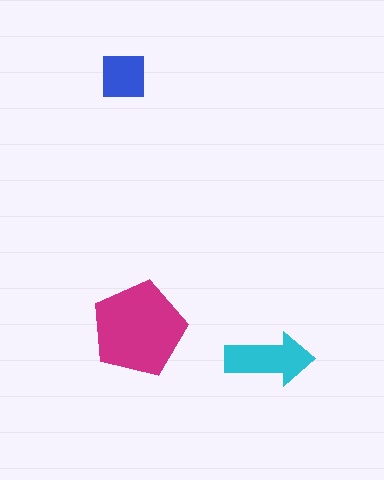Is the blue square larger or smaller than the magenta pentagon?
Smaller.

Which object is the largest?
The magenta pentagon.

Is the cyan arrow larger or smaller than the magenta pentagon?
Smaller.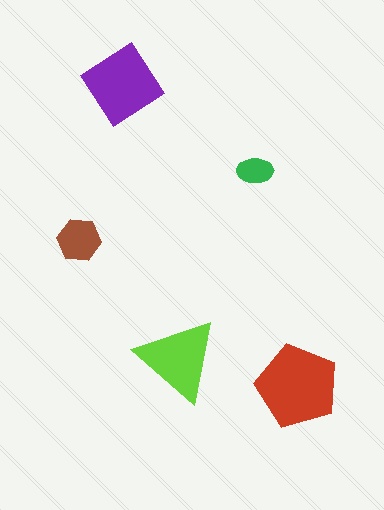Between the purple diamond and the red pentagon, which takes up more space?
The red pentagon.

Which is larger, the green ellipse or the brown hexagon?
The brown hexagon.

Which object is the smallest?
The green ellipse.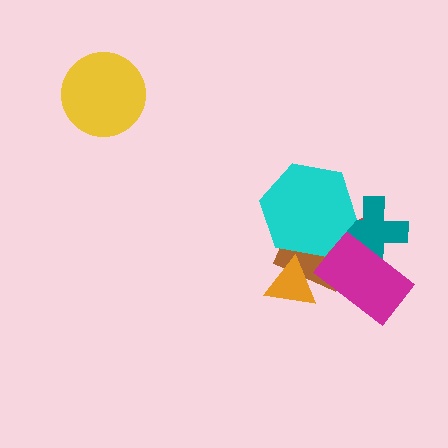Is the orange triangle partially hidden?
No, no other shape covers it.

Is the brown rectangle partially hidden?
Yes, it is partially covered by another shape.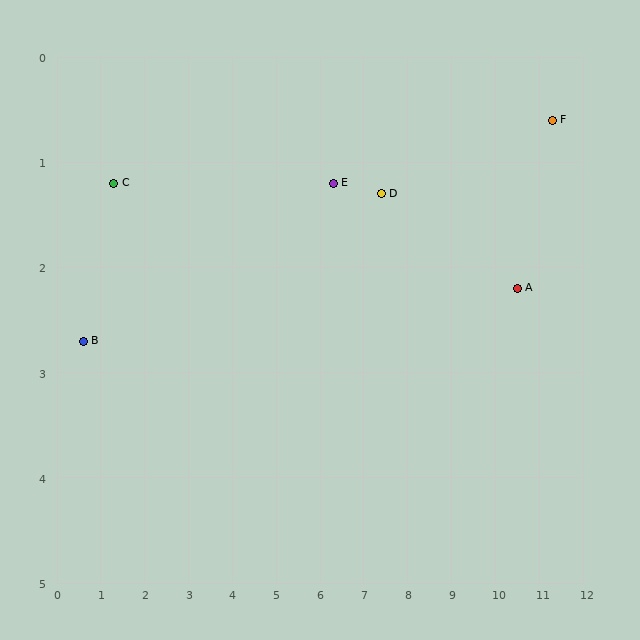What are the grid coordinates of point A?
Point A is at approximately (10.5, 2.2).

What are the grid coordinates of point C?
Point C is at approximately (1.3, 1.2).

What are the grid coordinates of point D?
Point D is at approximately (7.4, 1.3).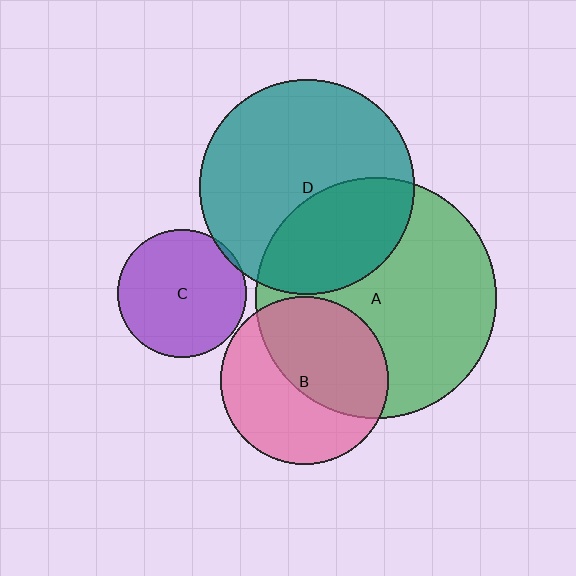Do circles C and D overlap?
Yes.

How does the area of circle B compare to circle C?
Approximately 1.7 times.